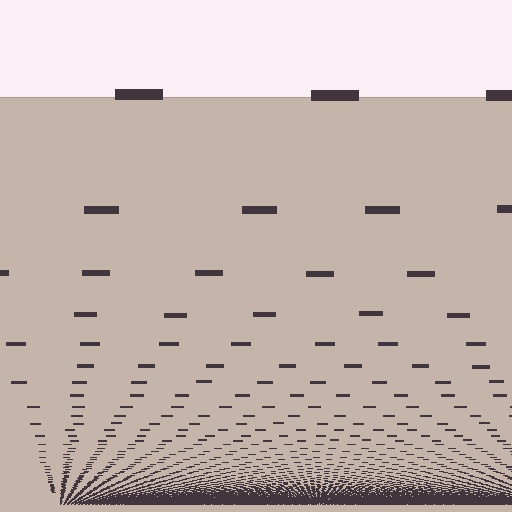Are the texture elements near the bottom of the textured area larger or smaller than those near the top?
Smaller. The gradient is inverted — elements near the bottom are smaller and denser.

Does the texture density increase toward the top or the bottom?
Density increases toward the bottom.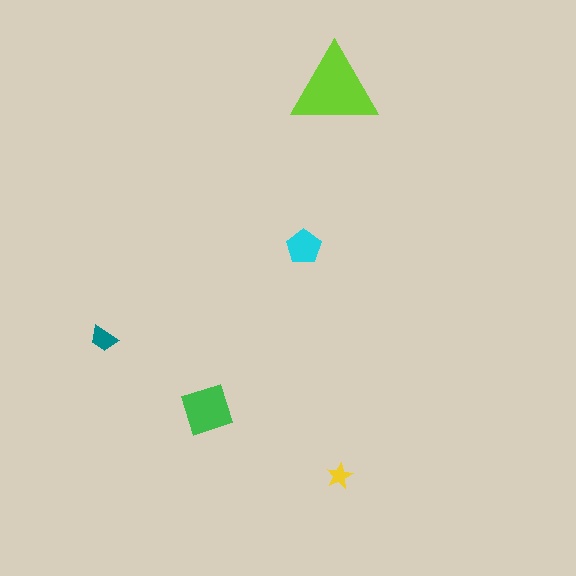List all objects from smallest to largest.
The yellow star, the teal trapezoid, the cyan pentagon, the green diamond, the lime triangle.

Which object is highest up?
The lime triangle is topmost.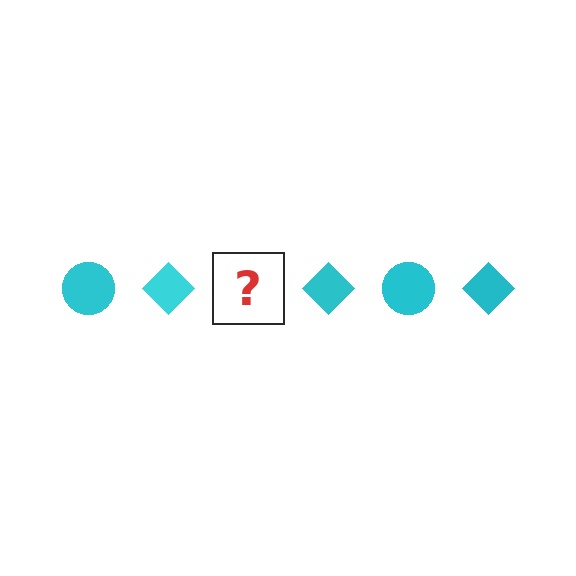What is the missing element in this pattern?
The missing element is a cyan circle.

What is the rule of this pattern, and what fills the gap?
The rule is that the pattern cycles through circle, diamond shapes in cyan. The gap should be filled with a cyan circle.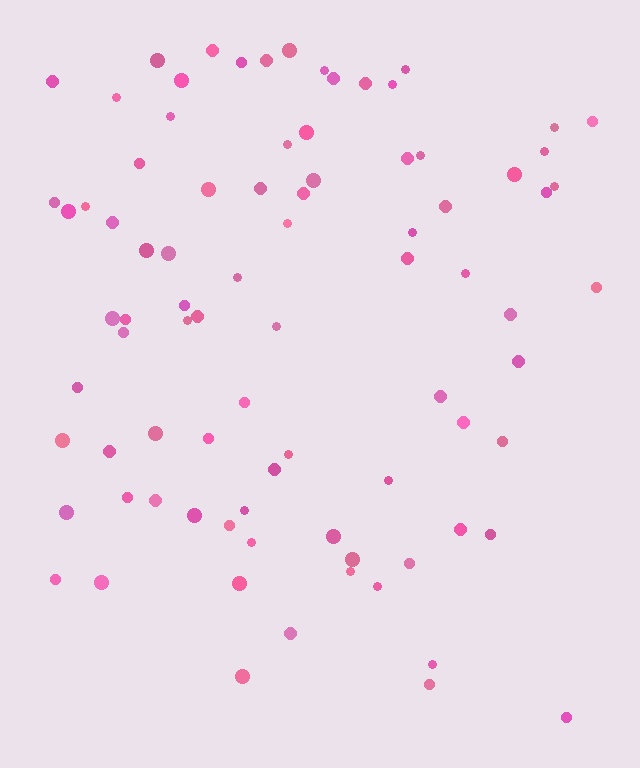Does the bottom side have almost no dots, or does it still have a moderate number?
Still a moderate number, just noticeably fewer than the top.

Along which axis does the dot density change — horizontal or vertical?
Vertical.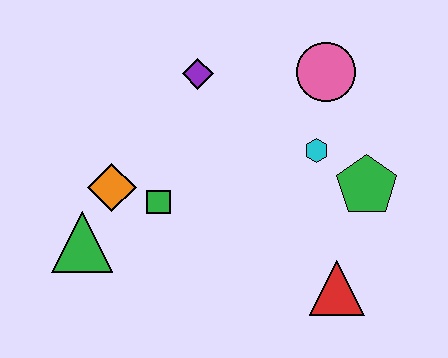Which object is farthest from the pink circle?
The green triangle is farthest from the pink circle.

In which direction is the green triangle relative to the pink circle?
The green triangle is to the left of the pink circle.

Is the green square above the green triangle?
Yes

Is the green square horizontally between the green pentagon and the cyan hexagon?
No